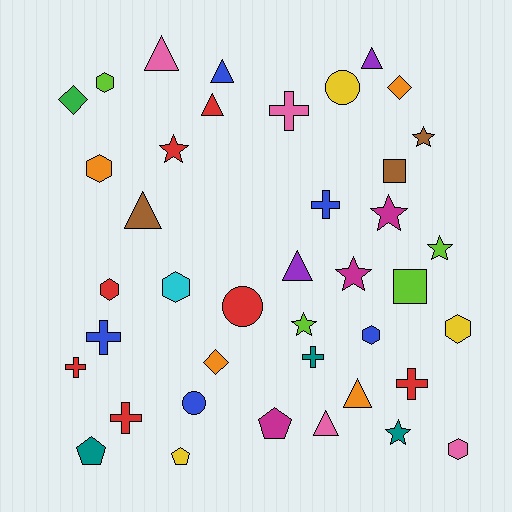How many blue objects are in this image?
There are 5 blue objects.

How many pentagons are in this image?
There are 3 pentagons.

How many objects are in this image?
There are 40 objects.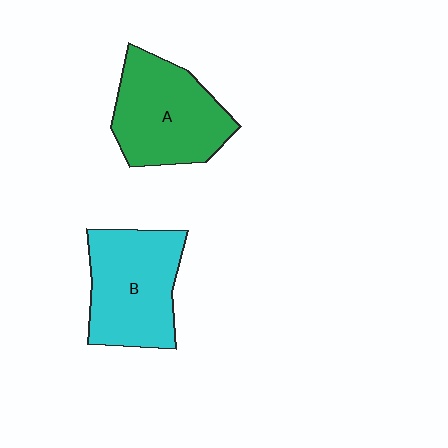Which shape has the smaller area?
Shape A (green).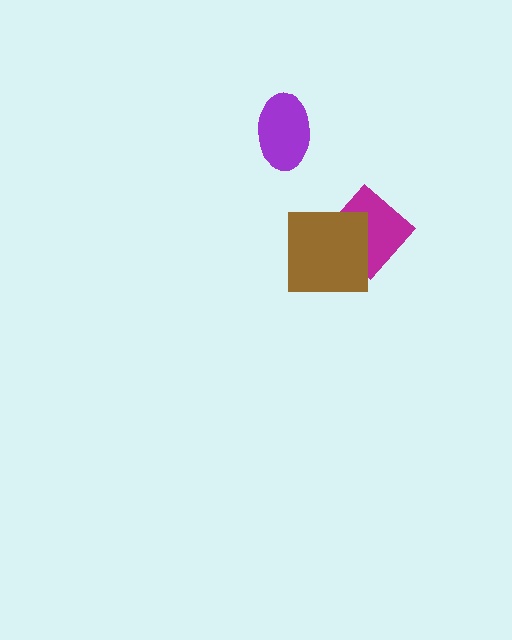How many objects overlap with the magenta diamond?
1 object overlaps with the magenta diamond.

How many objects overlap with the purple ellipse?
0 objects overlap with the purple ellipse.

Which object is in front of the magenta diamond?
The brown square is in front of the magenta diamond.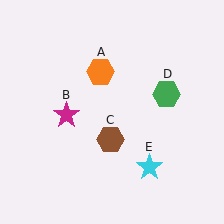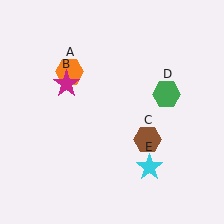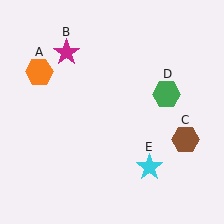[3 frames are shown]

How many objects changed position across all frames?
3 objects changed position: orange hexagon (object A), magenta star (object B), brown hexagon (object C).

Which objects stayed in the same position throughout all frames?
Green hexagon (object D) and cyan star (object E) remained stationary.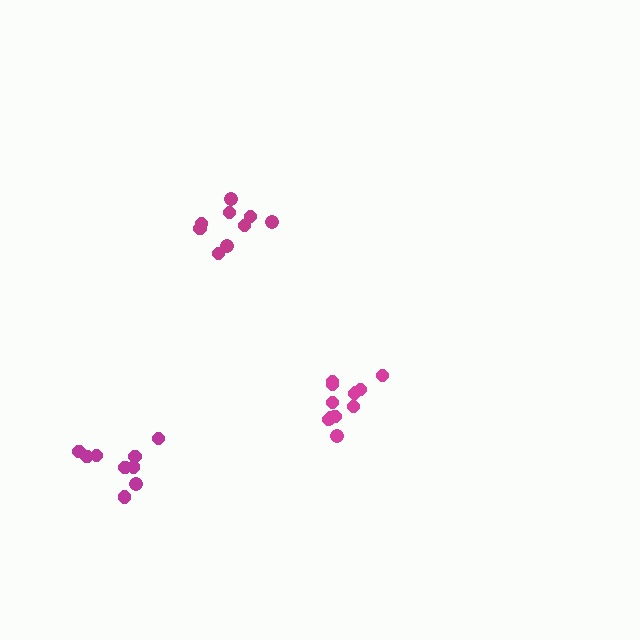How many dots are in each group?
Group 1: 12 dots, Group 2: 9 dots, Group 3: 9 dots (30 total).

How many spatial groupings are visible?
There are 3 spatial groupings.